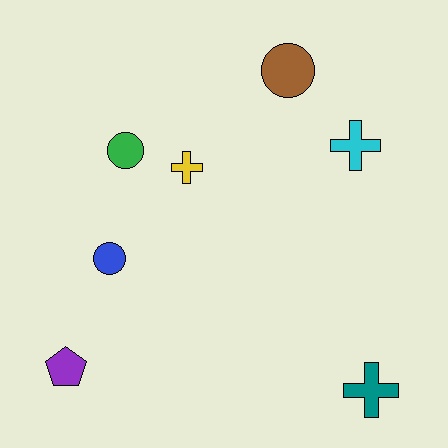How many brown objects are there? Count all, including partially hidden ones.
There is 1 brown object.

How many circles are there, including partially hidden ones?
There are 3 circles.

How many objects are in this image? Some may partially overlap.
There are 7 objects.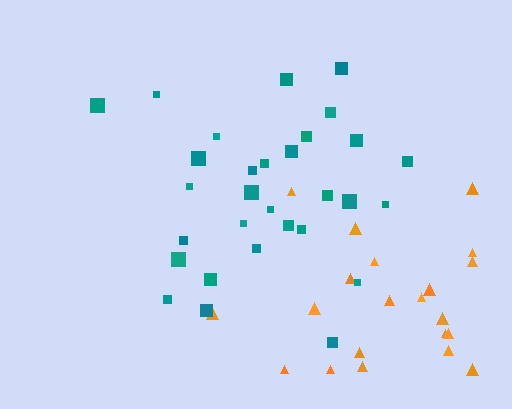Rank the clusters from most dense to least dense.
teal, orange.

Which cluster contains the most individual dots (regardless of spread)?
Teal (30).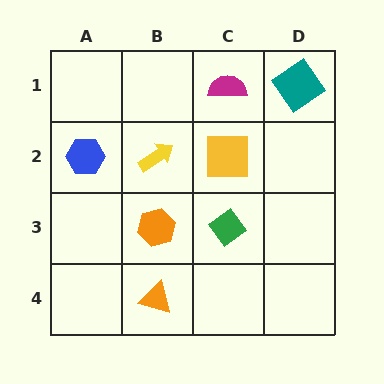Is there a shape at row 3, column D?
No, that cell is empty.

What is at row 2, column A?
A blue hexagon.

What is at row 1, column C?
A magenta semicircle.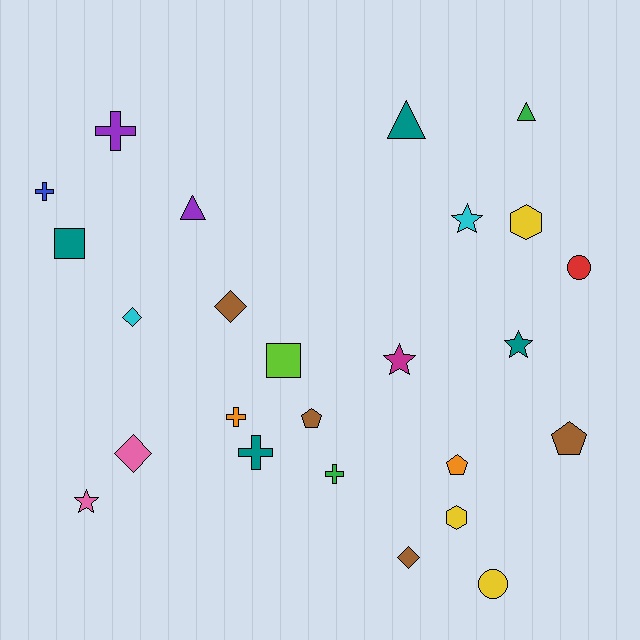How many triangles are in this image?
There are 3 triangles.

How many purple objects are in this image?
There are 2 purple objects.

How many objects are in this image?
There are 25 objects.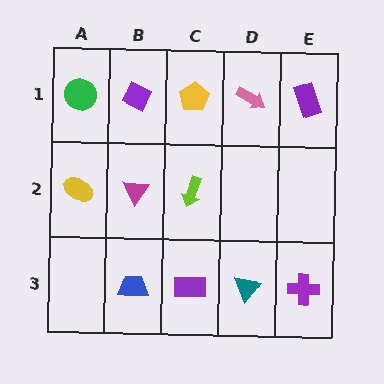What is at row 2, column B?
A magenta triangle.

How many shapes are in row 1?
5 shapes.